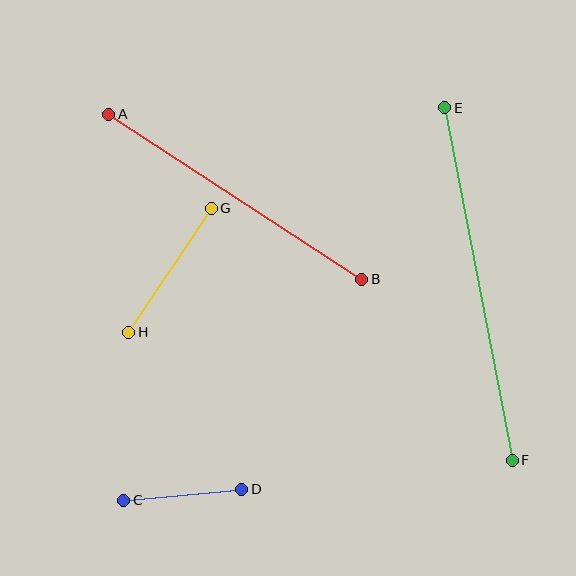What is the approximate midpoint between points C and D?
The midpoint is at approximately (183, 495) pixels.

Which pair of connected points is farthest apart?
Points E and F are farthest apart.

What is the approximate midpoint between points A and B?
The midpoint is at approximately (235, 197) pixels.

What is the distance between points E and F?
The distance is approximately 359 pixels.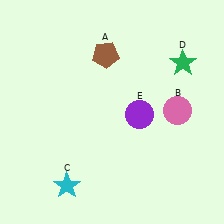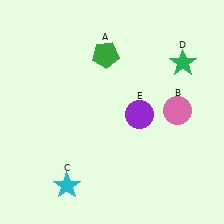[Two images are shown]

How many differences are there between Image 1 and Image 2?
There is 1 difference between the two images.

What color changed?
The pentagon (A) changed from brown in Image 1 to green in Image 2.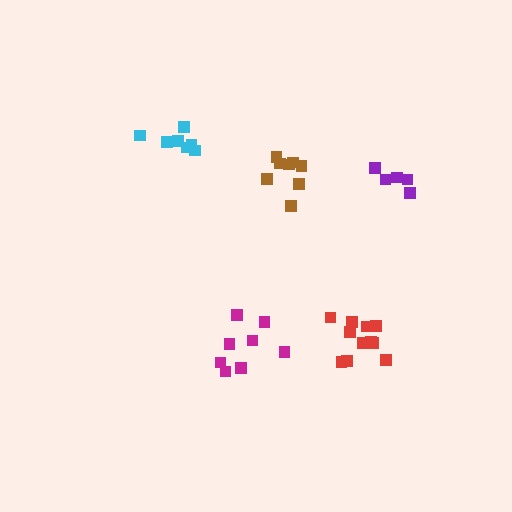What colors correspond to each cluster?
The clusters are colored: red, cyan, brown, magenta, purple.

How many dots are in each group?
Group 1: 11 dots, Group 2: 7 dots, Group 3: 8 dots, Group 4: 8 dots, Group 5: 5 dots (39 total).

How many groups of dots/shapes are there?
There are 5 groups.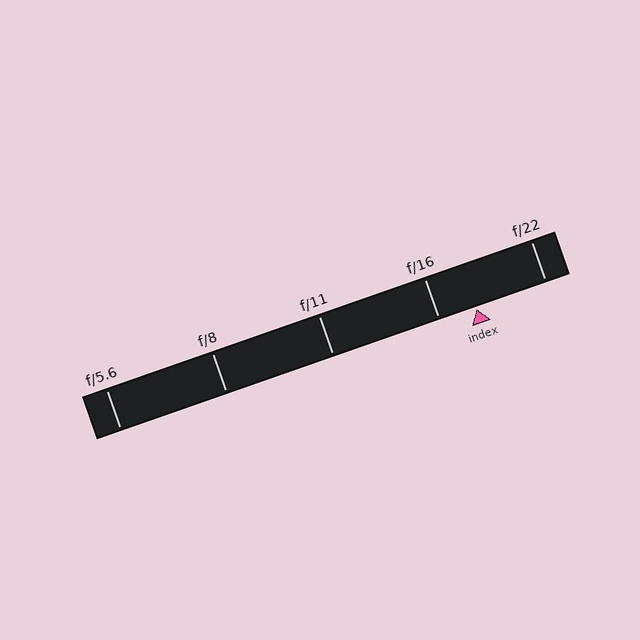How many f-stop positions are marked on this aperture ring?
There are 5 f-stop positions marked.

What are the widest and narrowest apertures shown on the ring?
The widest aperture shown is f/5.6 and the narrowest is f/22.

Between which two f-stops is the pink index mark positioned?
The index mark is between f/16 and f/22.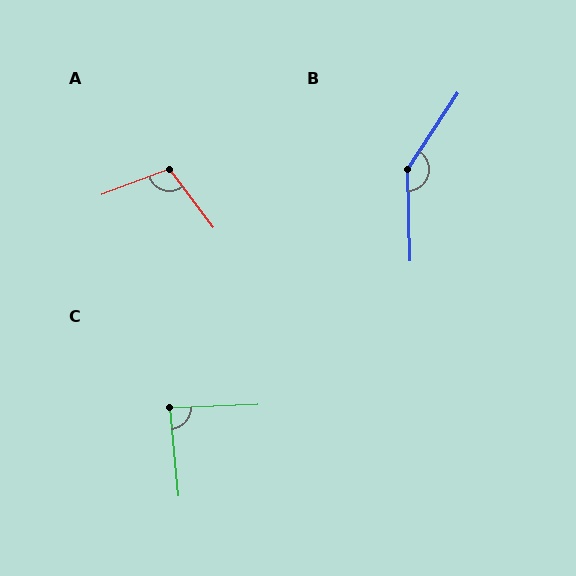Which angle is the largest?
B, at approximately 145 degrees.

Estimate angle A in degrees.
Approximately 106 degrees.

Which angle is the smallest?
C, at approximately 87 degrees.